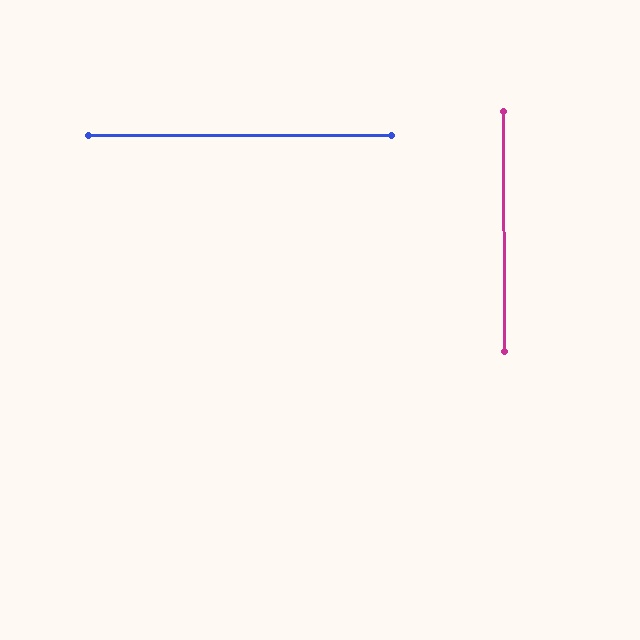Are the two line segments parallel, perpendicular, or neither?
Perpendicular — they meet at approximately 90°.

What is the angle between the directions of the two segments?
Approximately 90 degrees.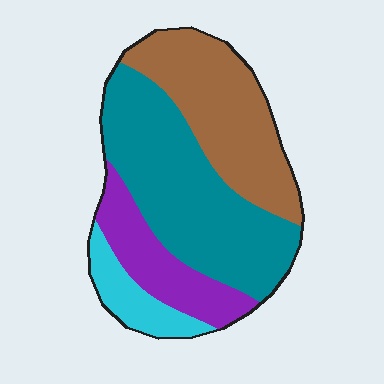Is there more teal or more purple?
Teal.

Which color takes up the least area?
Cyan, at roughly 10%.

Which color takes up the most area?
Teal, at roughly 40%.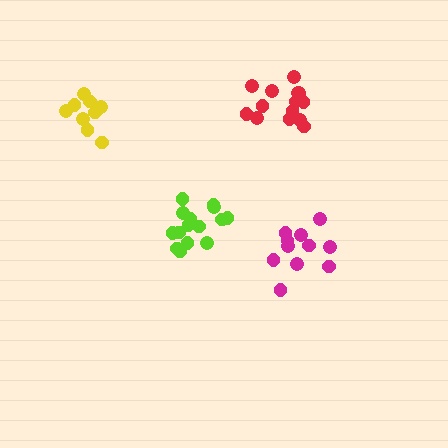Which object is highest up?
The red cluster is topmost.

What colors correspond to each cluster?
The clusters are colored: yellow, lime, magenta, red.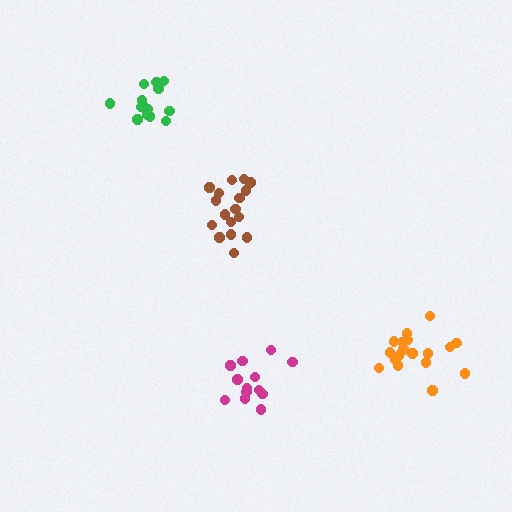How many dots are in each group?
Group 1: 17 dots, Group 2: 13 dots, Group 3: 14 dots, Group 4: 18 dots (62 total).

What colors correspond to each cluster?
The clusters are colored: brown, magenta, green, orange.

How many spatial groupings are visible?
There are 4 spatial groupings.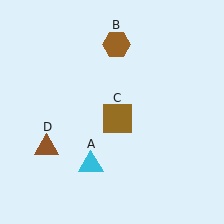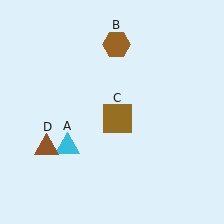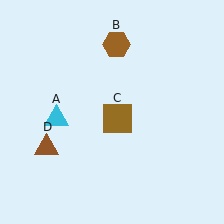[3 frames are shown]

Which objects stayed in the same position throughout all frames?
Brown hexagon (object B) and brown square (object C) and brown triangle (object D) remained stationary.